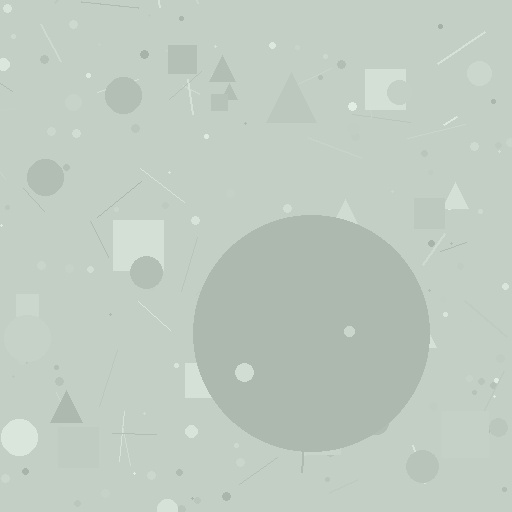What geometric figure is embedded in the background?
A circle is embedded in the background.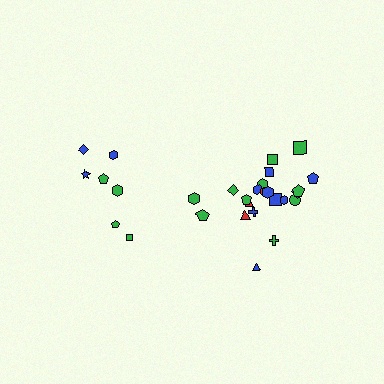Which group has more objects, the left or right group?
The right group.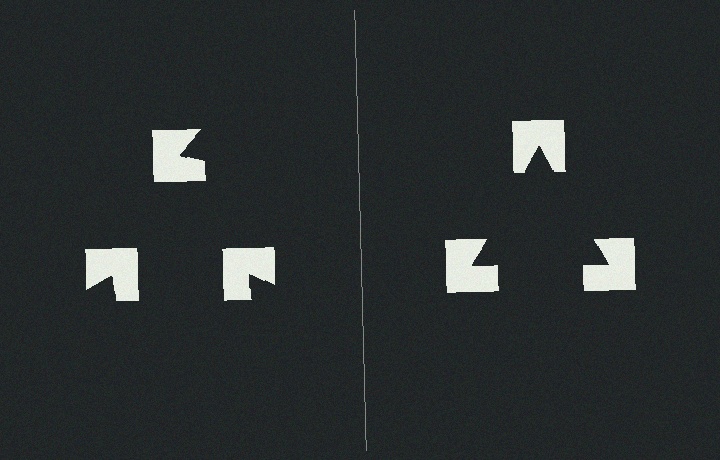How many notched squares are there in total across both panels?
6 — 3 on each side.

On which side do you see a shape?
An illusory triangle appears on the right side. On the left side the wedge cuts are rotated, so no coherent shape forms.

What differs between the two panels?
The notched squares are positioned identically on both sides; only the wedge orientations differ. On the right they align to a triangle; on the left they are misaligned.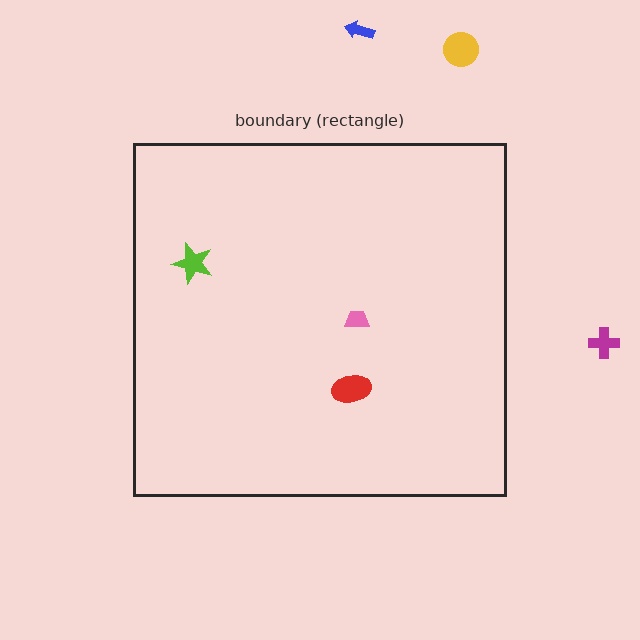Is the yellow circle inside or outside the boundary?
Outside.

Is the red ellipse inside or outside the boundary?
Inside.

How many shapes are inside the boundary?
3 inside, 3 outside.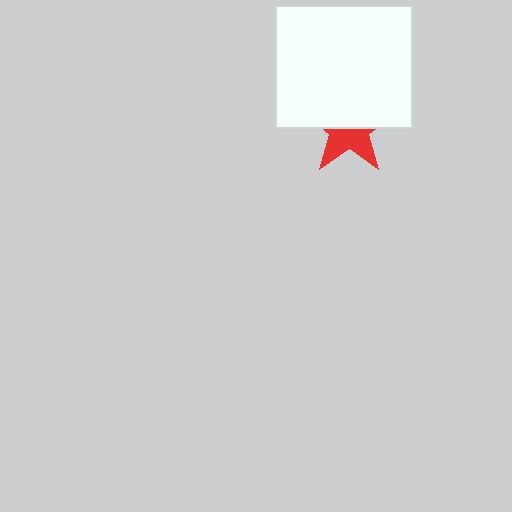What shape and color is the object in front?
The object in front is a white rectangle.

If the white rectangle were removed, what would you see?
You would see the complete red star.